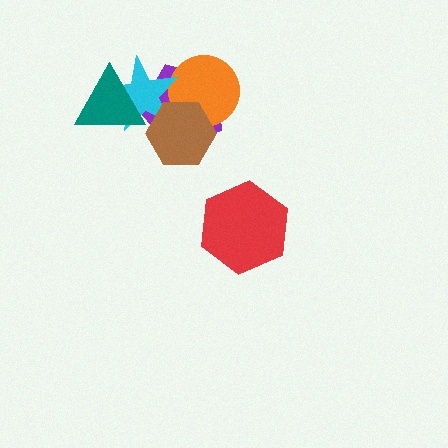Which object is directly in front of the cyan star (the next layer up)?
The teal triangle is directly in front of the cyan star.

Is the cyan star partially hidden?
Yes, it is partially covered by another shape.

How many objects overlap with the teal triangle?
2 objects overlap with the teal triangle.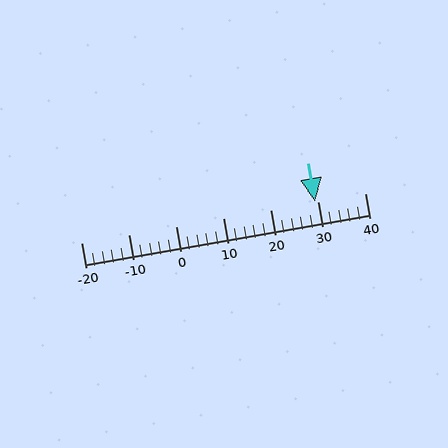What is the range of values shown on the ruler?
The ruler shows values from -20 to 40.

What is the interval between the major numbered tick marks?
The major tick marks are spaced 10 units apart.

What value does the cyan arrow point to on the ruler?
The cyan arrow points to approximately 30.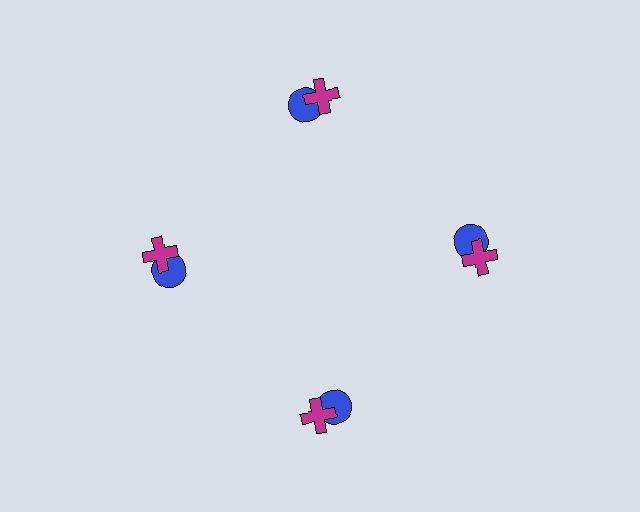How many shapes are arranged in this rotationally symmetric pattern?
There are 8 shapes, arranged in 4 groups of 2.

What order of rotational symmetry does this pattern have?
This pattern has 4-fold rotational symmetry.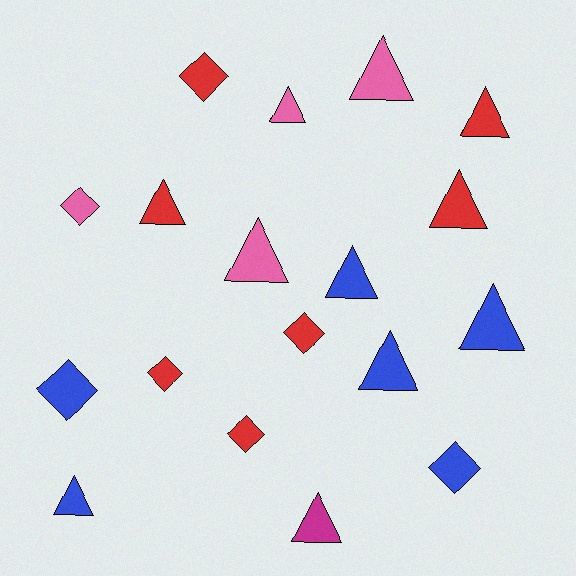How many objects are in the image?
There are 18 objects.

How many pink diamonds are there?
There is 1 pink diamond.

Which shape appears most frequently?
Triangle, with 11 objects.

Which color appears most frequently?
Red, with 7 objects.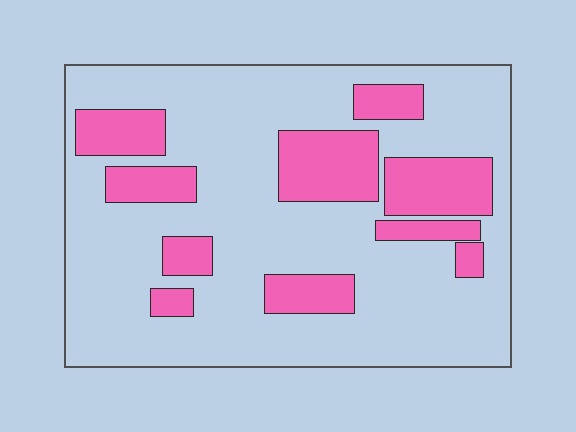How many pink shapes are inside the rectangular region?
10.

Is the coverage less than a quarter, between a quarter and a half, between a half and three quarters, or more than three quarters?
Between a quarter and a half.